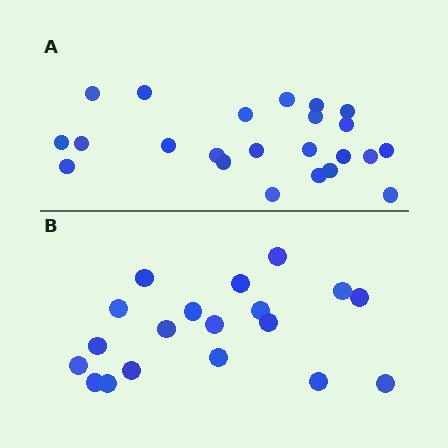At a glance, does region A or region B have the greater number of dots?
Region A (the top region) has more dots.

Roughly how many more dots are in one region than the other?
Region A has about 4 more dots than region B.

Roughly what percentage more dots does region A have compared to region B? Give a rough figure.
About 20% more.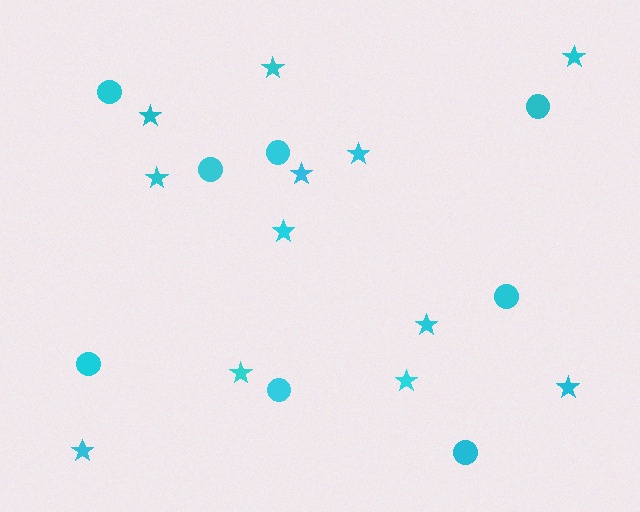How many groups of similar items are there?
There are 2 groups: one group of circles (8) and one group of stars (12).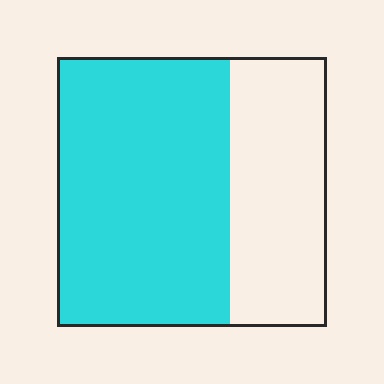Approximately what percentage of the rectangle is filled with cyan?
Approximately 65%.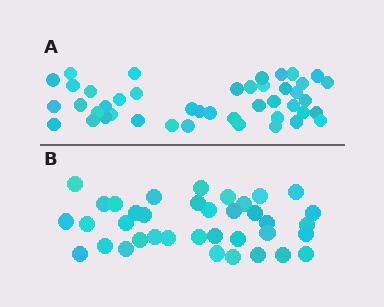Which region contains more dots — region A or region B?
Region A (the top region) has more dots.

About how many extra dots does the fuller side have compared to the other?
Region A has roughly 8 or so more dots than region B.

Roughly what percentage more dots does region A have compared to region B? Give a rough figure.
About 20% more.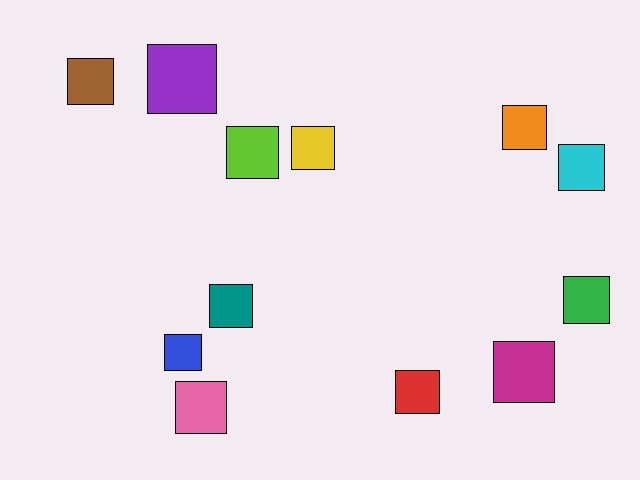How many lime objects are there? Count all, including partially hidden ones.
There is 1 lime object.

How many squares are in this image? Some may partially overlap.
There are 12 squares.